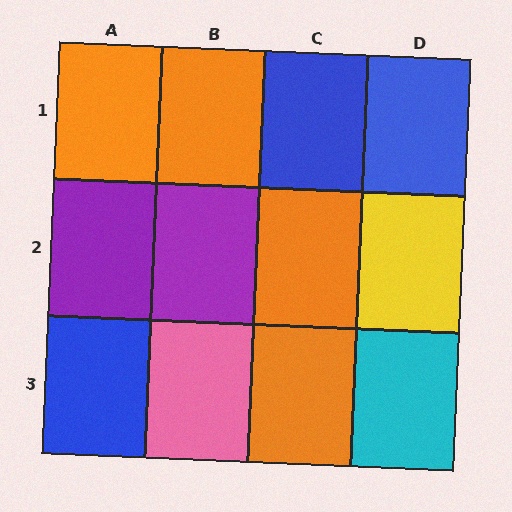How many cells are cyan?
1 cell is cyan.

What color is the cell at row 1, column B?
Orange.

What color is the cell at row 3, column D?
Cyan.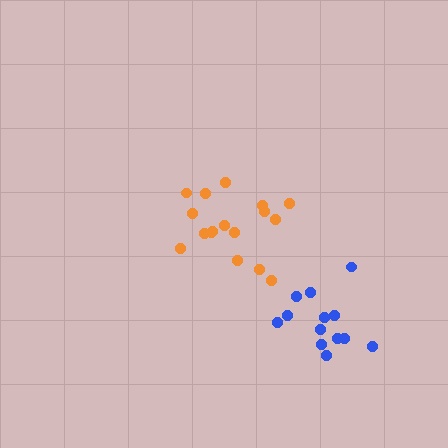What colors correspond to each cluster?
The clusters are colored: orange, blue.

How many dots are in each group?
Group 1: 17 dots, Group 2: 13 dots (30 total).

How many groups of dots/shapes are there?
There are 2 groups.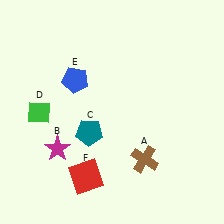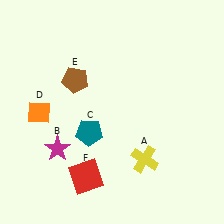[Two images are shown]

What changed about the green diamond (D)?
In Image 1, D is green. In Image 2, it changed to orange.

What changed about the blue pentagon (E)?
In Image 1, E is blue. In Image 2, it changed to brown.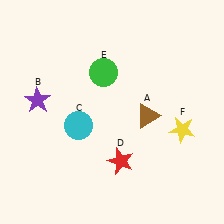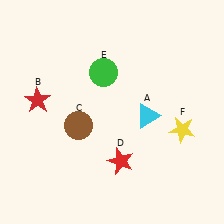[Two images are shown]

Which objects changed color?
A changed from brown to cyan. B changed from purple to red. C changed from cyan to brown.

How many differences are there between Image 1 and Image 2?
There are 3 differences between the two images.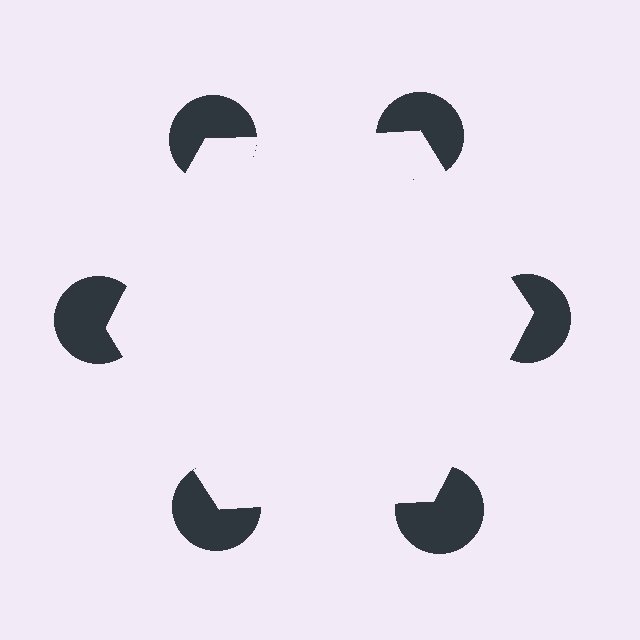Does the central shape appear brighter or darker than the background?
It typically appears slightly brighter than the background, even though no actual brightness change is drawn.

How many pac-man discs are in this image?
There are 6 — one at each vertex of the illusory hexagon.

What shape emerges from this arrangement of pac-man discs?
An illusory hexagon — its edges are inferred from the aligned wedge cuts in the pac-man discs, not physically drawn.